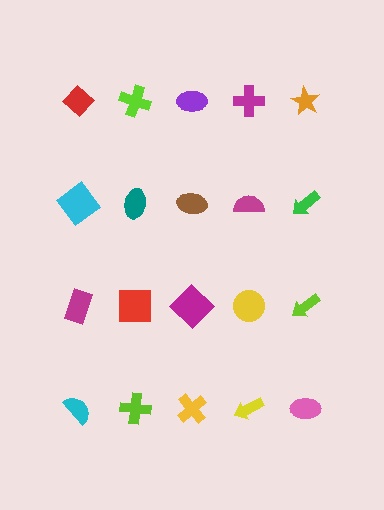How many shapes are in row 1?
5 shapes.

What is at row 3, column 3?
A magenta diamond.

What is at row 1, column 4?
A magenta cross.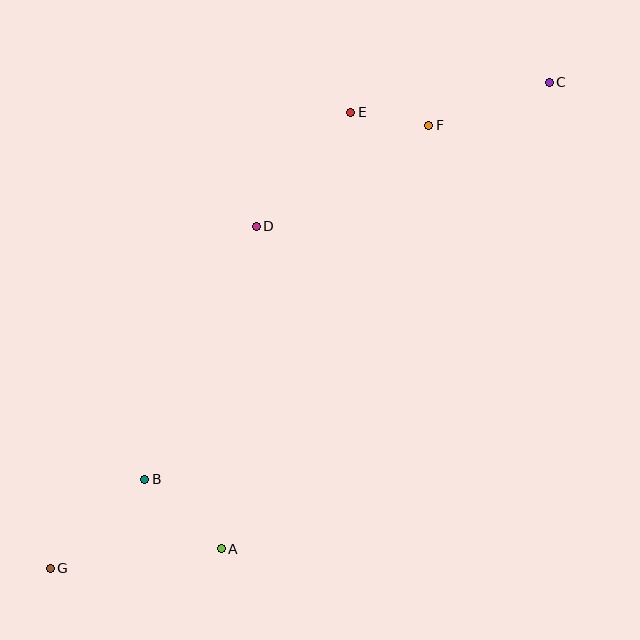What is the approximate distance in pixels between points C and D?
The distance between C and D is approximately 326 pixels.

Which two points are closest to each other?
Points E and F are closest to each other.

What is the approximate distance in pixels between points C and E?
The distance between C and E is approximately 201 pixels.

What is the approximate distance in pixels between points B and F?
The distance between B and F is approximately 454 pixels.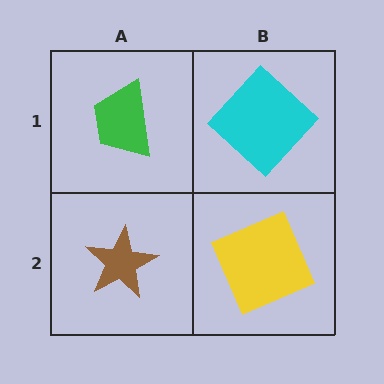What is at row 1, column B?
A cyan diamond.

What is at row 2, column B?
A yellow square.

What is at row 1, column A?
A green trapezoid.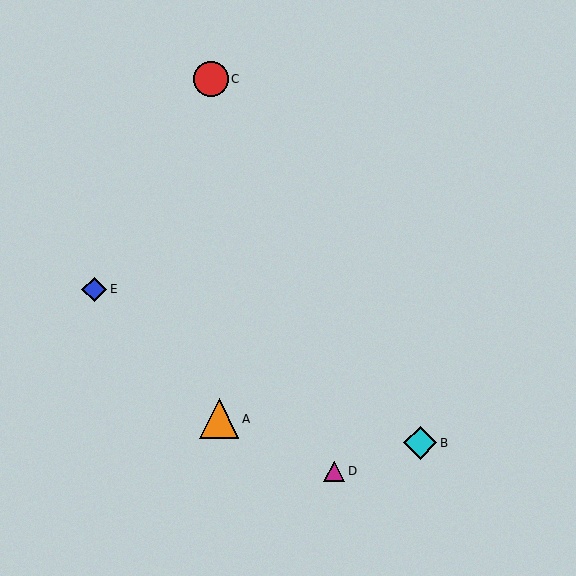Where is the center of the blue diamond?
The center of the blue diamond is at (94, 289).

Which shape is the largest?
The orange triangle (labeled A) is the largest.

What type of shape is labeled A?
Shape A is an orange triangle.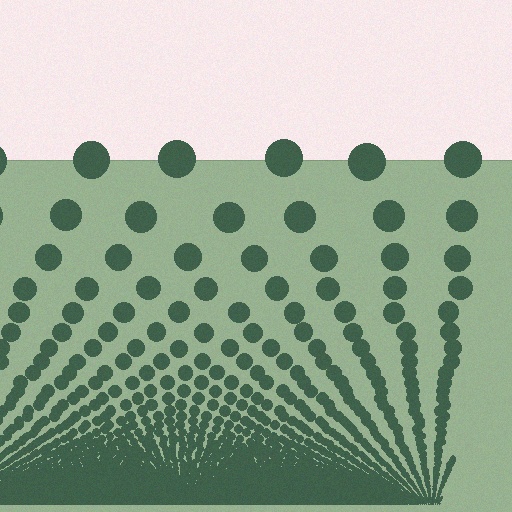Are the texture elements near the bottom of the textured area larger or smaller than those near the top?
Smaller. The gradient is inverted — elements near the bottom are smaller and denser.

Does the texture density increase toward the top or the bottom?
Density increases toward the bottom.